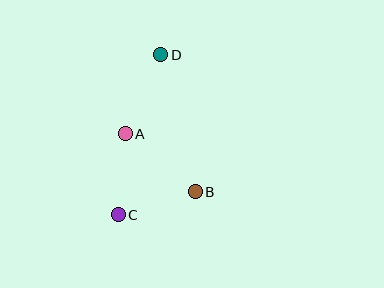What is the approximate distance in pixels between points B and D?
The distance between B and D is approximately 141 pixels.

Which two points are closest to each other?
Points B and C are closest to each other.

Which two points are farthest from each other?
Points C and D are farthest from each other.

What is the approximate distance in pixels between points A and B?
The distance between A and B is approximately 91 pixels.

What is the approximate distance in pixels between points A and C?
The distance between A and C is approximately 81 pixels.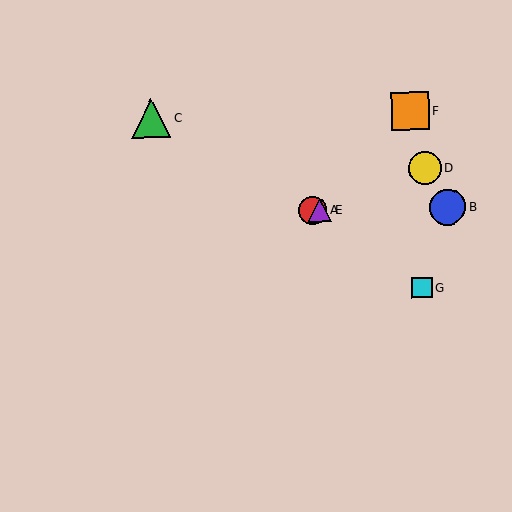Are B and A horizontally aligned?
Yes, both are at y≈207.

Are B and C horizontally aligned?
No, B is at y≈207 and C is at y≈118.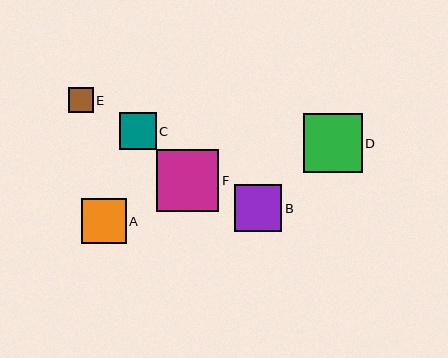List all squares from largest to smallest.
From largest to smallest: F, D, B, A, C, E.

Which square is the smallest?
Square E is the smallest with a size of approximately 25 pixels.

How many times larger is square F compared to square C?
Square F is approximately 1.7 times the size of square C.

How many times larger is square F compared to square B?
Square F is approximately 1.3 times the size of square B.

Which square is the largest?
Square F is the largest with a size of approximately 63 pixels.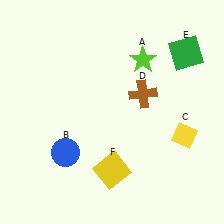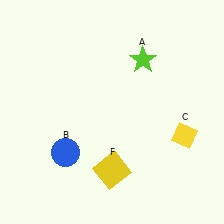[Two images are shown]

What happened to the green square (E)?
The green square (E) was removed in Image 2. It was in the top-right area of Image 1.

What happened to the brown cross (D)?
The brown cross (D) was removed in Image 2. It was in the top-right area of Image 1.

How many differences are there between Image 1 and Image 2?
There are 2 differences between the two images.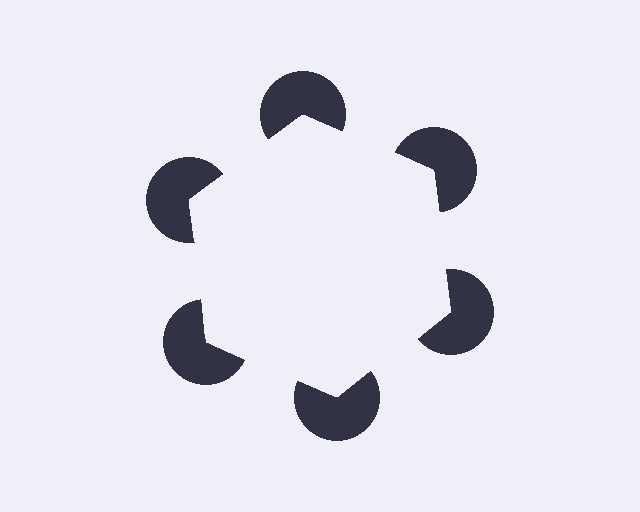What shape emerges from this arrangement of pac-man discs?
An illusory hexagon — its edges are inferred from the aligned wedge cuts in the pac-man discs, not physically drawn.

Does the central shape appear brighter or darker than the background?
It typically appears slightly brighter than the background, even though no actual brightness change is drawn.